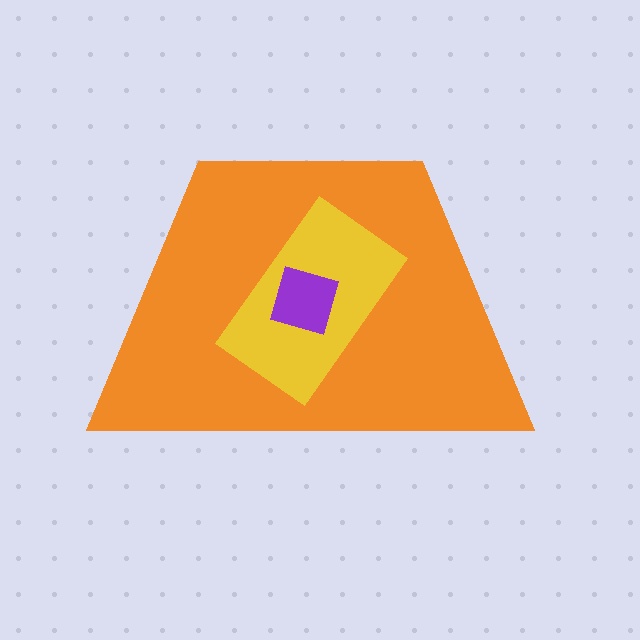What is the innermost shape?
The purple square.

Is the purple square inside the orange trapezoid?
Yes.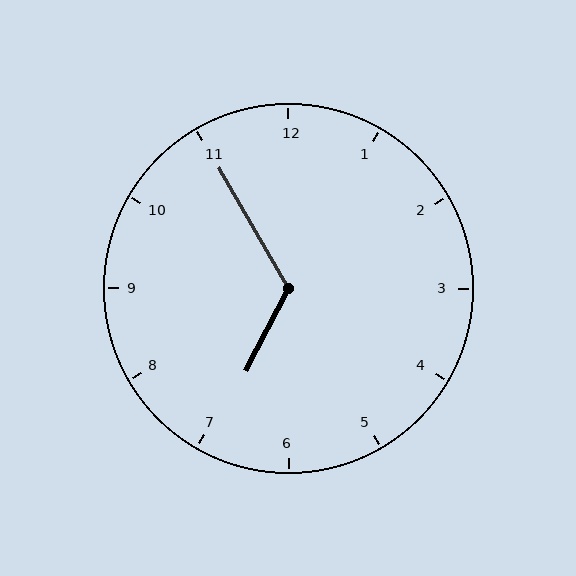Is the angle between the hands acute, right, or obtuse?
It is obtuse.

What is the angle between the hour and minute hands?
Approximately 122 degrees.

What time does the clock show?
6:55.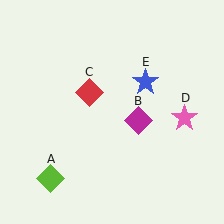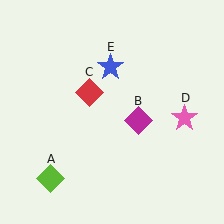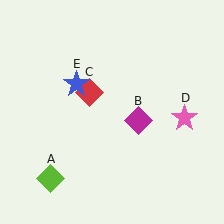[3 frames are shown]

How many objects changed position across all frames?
1 object changed position: blue star (object E).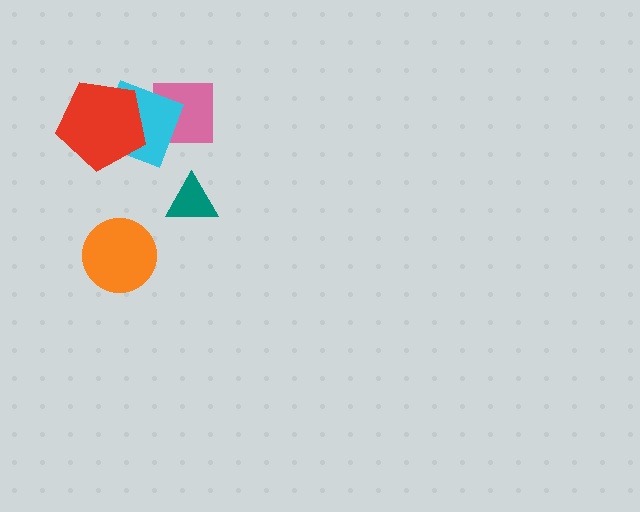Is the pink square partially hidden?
Yes, it is partially covered by another shape.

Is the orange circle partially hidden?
No, no other shape covers it.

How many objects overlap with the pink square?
1 object overlaps with the pink square.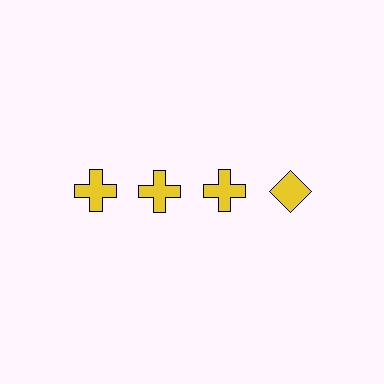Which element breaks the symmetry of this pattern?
The yellow diamond in the top row, second from right column breaks the symmetry. All other shapes are yellow crosses.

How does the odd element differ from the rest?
It has a different shape: diamond instead of cross.